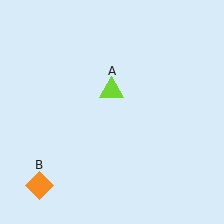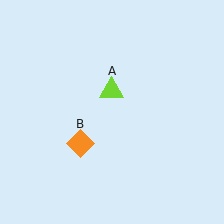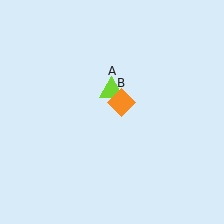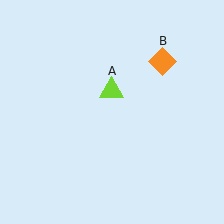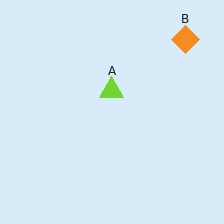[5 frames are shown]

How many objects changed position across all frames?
1 object changed position: orange diamond (object B).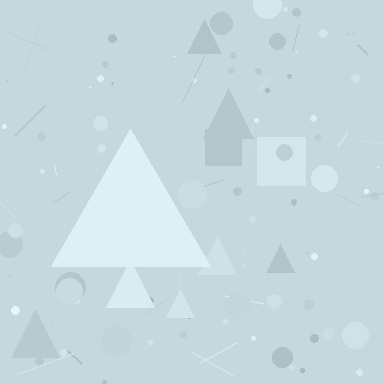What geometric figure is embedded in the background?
A triangle is embedded in the background.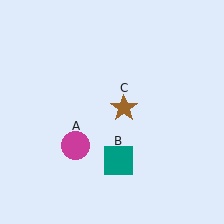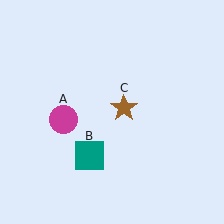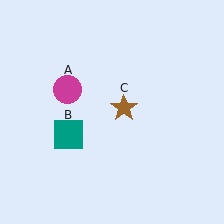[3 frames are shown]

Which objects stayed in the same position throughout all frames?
Brown star (object C) remained stationary.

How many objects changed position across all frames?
2 objects changed position: magenta circle (object A), teal square (object B).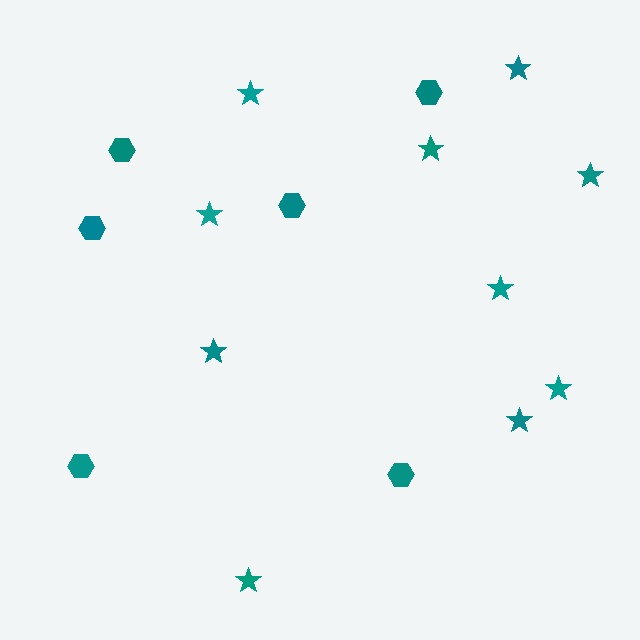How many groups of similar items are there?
There are 2 groups: one group of stars (10) and one group of hexagons (6).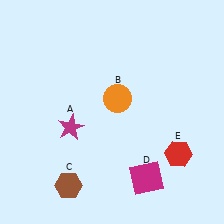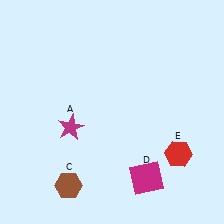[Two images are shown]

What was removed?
The orange circle (B) was removed in Image 2.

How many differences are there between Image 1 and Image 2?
There is 1 difference between the two images.